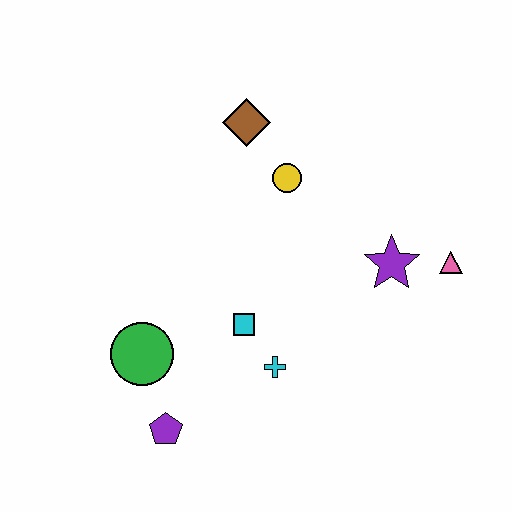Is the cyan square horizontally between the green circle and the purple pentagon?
No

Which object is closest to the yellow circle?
The brown diamond is closest to the yellow circle.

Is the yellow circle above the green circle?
Yes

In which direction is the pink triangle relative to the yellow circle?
The pink triangle is to the right of the yellow circle.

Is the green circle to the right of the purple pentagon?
No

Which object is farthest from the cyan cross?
The brown diamond is farthest from the cyan cross.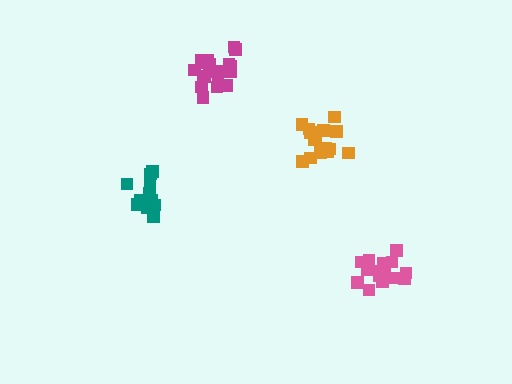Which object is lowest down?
The pink cluster is bottommost.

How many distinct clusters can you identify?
There are 4 distinct clusters.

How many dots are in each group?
Group 1: 18 dots, Group 2: 20 dots, Group 3: 14 dots, Group 4: 15 dots (67 total).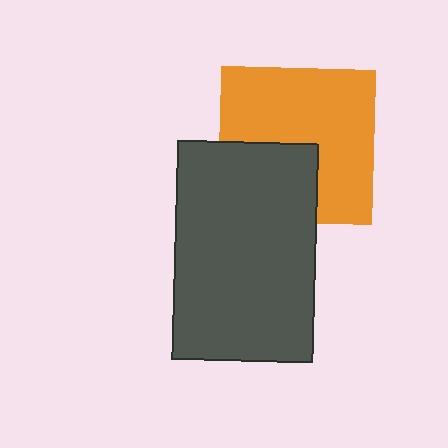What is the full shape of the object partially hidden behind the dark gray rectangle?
The partially hidden object is an orange square.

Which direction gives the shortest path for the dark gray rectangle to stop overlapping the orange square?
Moving down gives the shortest separation.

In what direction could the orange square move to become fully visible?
The orange square could move up. That would shift it out from behind the dark gray rectangle entirely.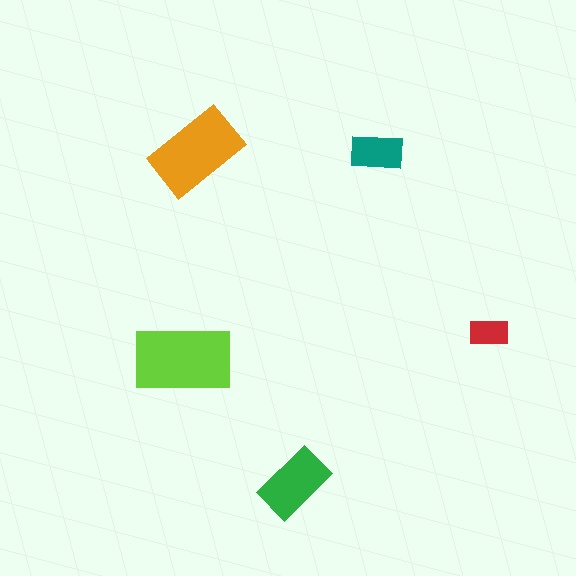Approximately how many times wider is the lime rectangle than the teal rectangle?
About 2 times wider.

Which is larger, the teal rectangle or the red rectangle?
The teal one.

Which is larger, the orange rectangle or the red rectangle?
The orange one.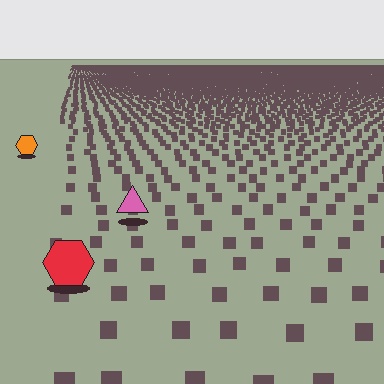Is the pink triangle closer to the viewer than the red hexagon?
No. The red hexagon is closer — you can tell from the texture gradient: the ground texture is coarser near it.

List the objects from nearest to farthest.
From nearest to farthest: the red hexagon, the pink triangle, the orange hexagon.